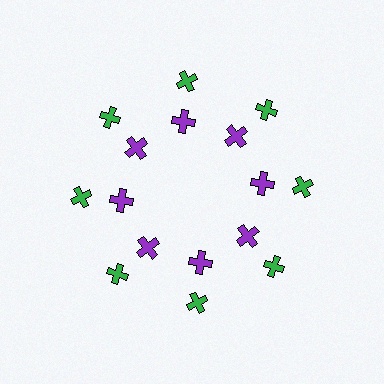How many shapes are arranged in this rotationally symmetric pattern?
There are 16 shapes, arranged in 8 groups of 2.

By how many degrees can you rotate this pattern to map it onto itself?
The pattern maps onto itself every 45 degrees of rotation.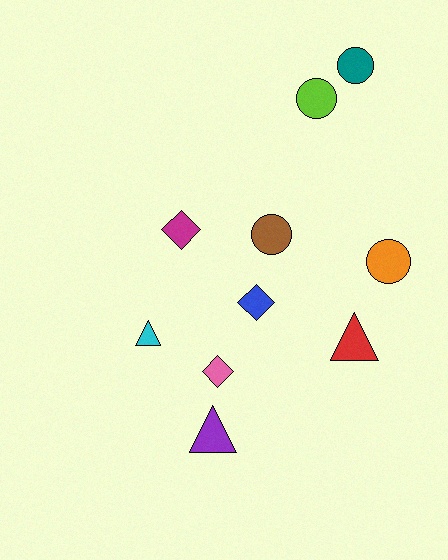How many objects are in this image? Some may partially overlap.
There are 10 objects.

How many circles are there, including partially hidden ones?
There are 4 circles.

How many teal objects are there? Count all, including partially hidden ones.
There is 1 teal object.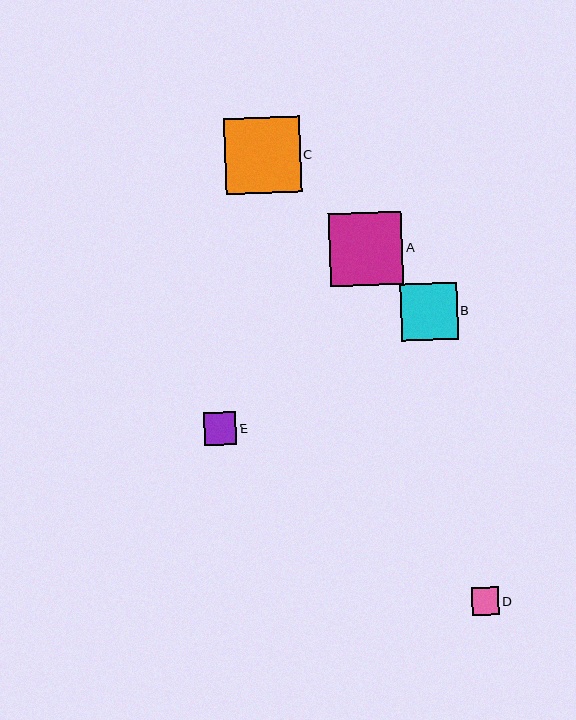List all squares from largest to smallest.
From largest to smallest: C, A, B, E, D.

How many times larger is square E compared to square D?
Square E is approximately 1.2 times the size of square D.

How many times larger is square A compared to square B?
Square A is approximately 1.3 times the size of square B.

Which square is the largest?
Square C is the largest with a size of approximately 76 pixels.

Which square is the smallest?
Square D is the smallest with a size of approximately 28 pixels.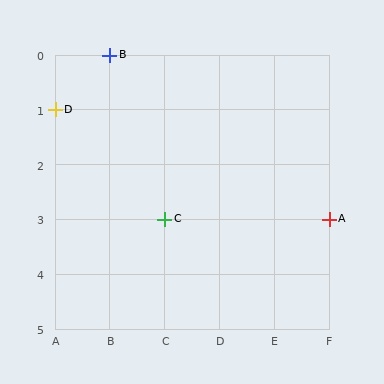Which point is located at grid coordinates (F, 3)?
Point A is at (F, 3).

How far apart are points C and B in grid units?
Points C and B are 1 column and 3 rows apart (about 3.2 grid units diagonally).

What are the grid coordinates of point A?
Point A is at grid coordinates (F, 3).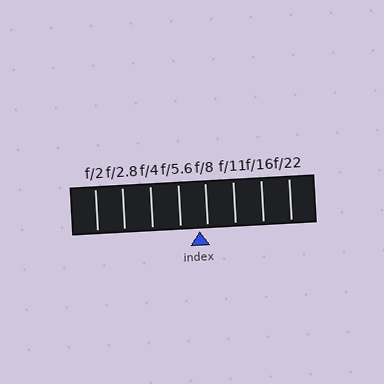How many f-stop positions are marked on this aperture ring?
There are 8 f-stop positions marked.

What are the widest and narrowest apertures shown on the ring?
The widest aperture shown is f/2 and the narrowest is f/22.